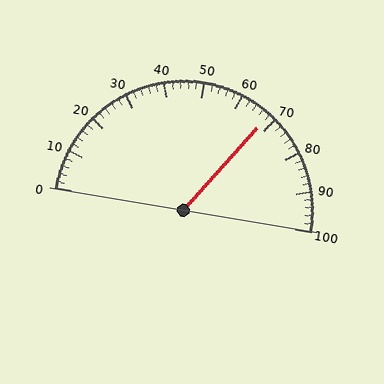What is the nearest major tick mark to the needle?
The nearest major tick mark is 70.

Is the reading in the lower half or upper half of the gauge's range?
The reading is in the upper half of the range (0 to 100).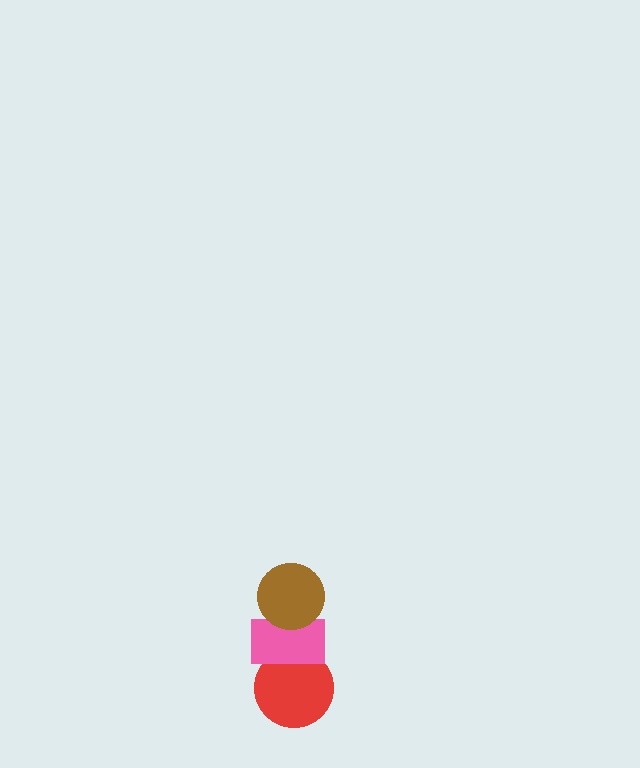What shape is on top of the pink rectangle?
The brown circle is on top of the pink rectangle.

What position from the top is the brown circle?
The brown circle is 1st from the top.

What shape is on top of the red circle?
The pink rectangle is on top of the red circle.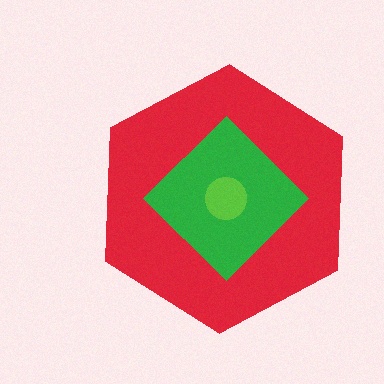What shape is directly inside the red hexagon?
The green diamond.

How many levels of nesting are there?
3.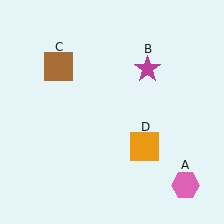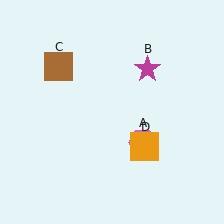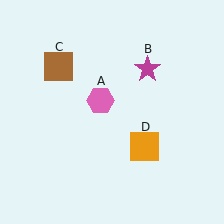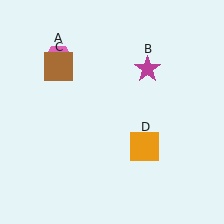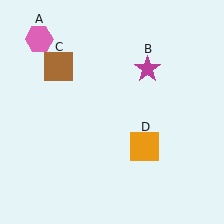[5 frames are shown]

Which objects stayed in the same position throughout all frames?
Magenta star (object B) and brown square (object C) and orange square (object D) remained stationary.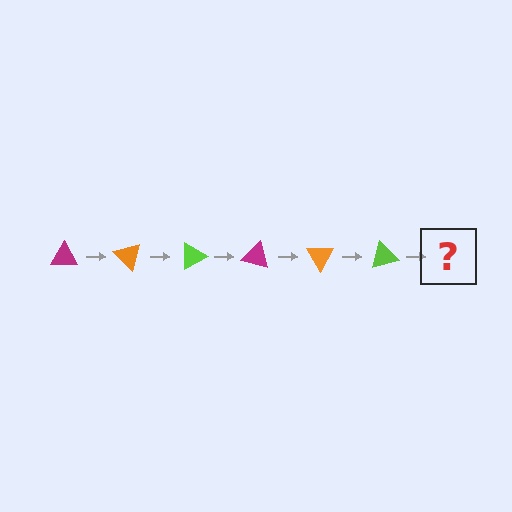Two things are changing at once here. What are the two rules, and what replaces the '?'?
The two rules are that it rotates 45 degrees each step and the color cycles through magenta, orange, and lime. The '?' should be a magenta triangle, rotated 270 degrees from the start.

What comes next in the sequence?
The next element should be a magenta triangle, rotated 270 degrees from the start.